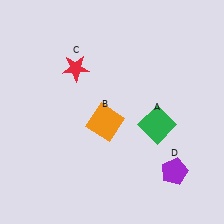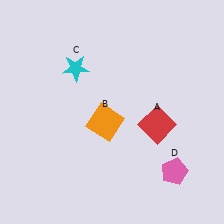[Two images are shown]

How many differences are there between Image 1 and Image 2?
There are 3 differences between the two images.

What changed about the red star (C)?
In Image 1, C is red. In Image 2, it changed to cyan.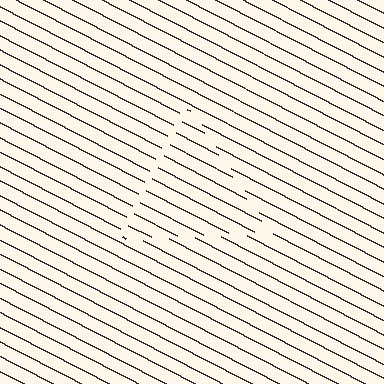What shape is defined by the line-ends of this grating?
An illusory triangle. The interior of the shape contains the same grating, shifted by half a period — the contour is defined by the phase discontinuity where line-ends from the inner and outer gratings abut.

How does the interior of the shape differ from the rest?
The interior of the shape contains the same grating, shifted by half a period — the contour is defined by the phase discontinuity where line-ends from the inner and outer gratings abut.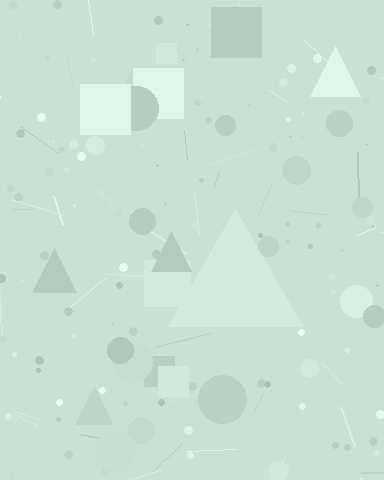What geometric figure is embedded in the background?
A triangle is embedded in the background.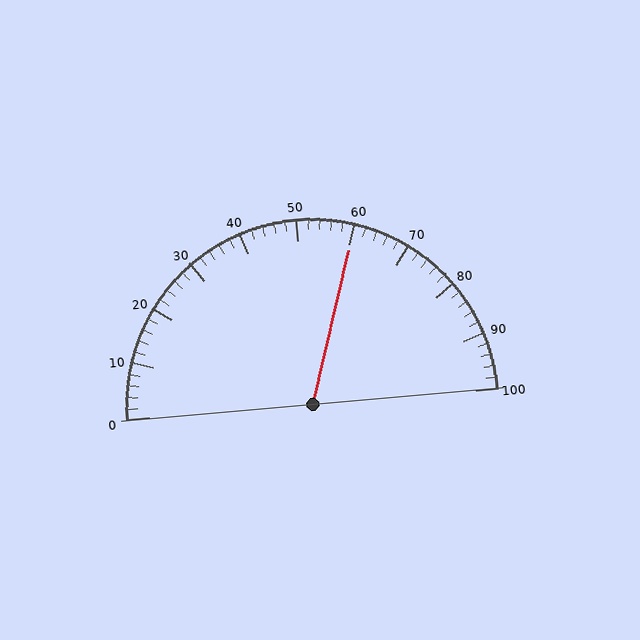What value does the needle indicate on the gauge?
The needle indicates approximately 60.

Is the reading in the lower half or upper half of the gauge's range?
The reading is in the upper half of the range (0 to 100).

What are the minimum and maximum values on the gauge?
The gauge ranges from 0 to 100.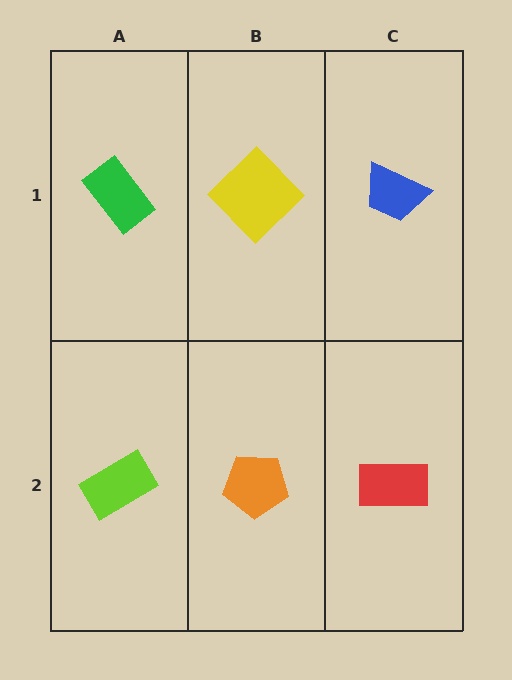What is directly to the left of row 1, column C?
A yellow diamond.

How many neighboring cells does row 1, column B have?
3.